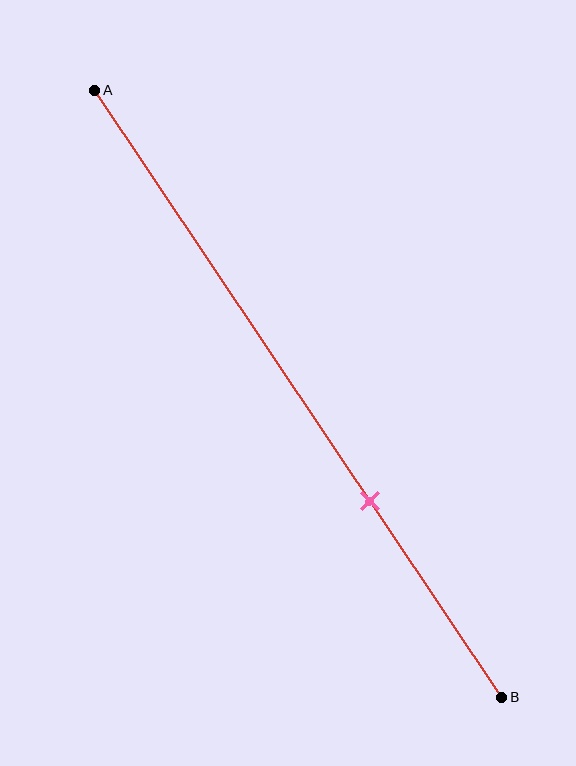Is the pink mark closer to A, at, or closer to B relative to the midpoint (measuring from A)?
The pink mark is closer to point B than the midpoint of segment AB.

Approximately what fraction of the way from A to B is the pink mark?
The pink mark is approximately 70% of the way from A to B.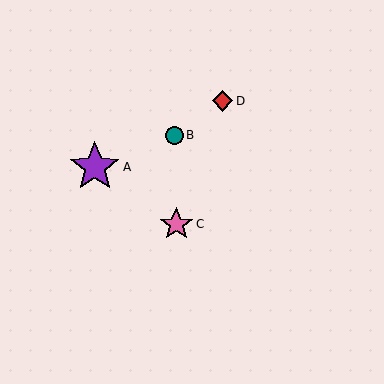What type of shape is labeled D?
Shape D is a red diamond.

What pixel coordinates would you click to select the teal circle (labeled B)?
Click at (174, 136) to select the teal circle B.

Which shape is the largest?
The purple star (labeled A) is the largest.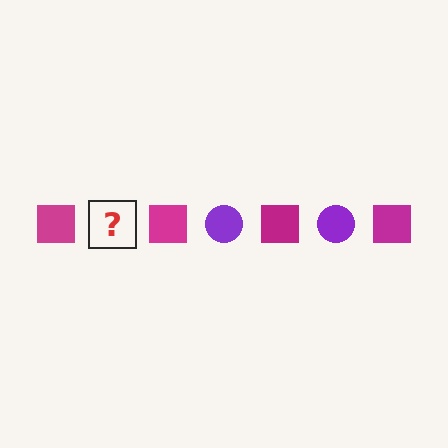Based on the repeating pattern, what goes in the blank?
The blank should be a purple circle.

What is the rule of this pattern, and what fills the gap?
The rule is that the pattern alternates between magenta square and purple circle. The gap should be filled with a purple circle.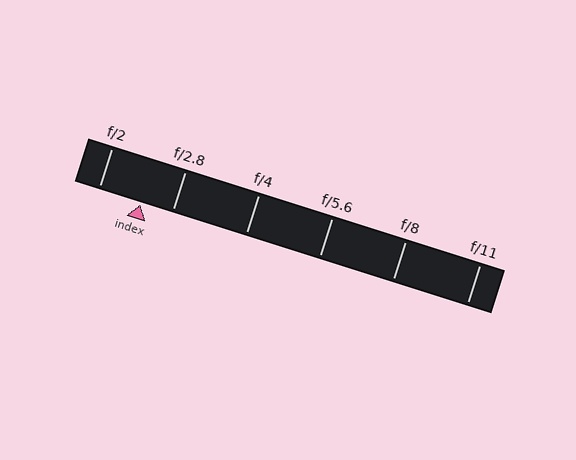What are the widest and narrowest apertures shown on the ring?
The widest aperture shown is f/2 and the narrowest is f/11.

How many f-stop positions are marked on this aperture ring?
There are 6 f-stop positions marked.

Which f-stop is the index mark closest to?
The index mark is closest to f/2.8.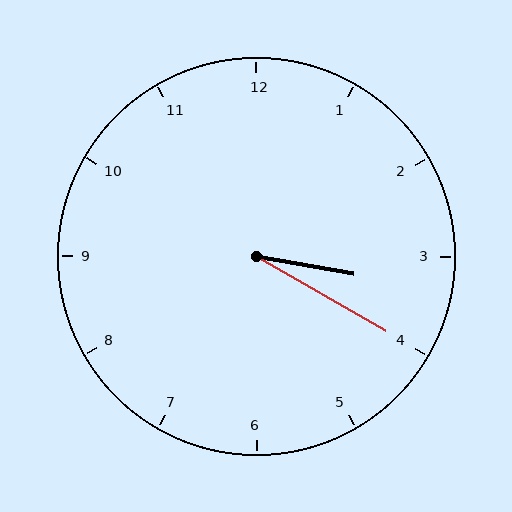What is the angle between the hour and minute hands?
Approximately 20 degrees.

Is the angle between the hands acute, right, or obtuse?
It is acute.